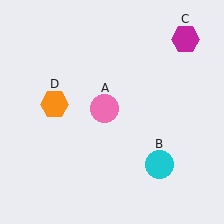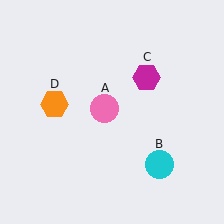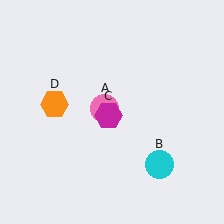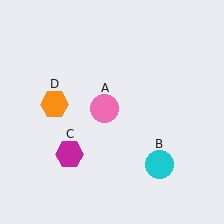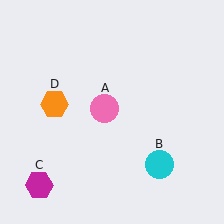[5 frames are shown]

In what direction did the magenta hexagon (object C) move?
The magenta hexagon (object C) moved down and to the left.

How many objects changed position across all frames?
1 object changed position: magenta hexagon (object C).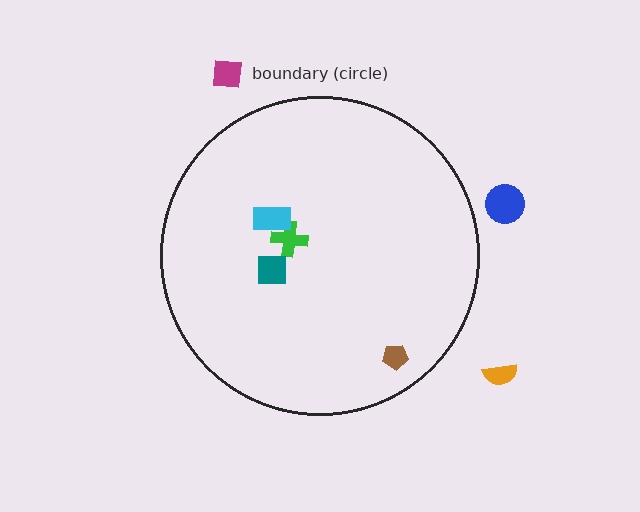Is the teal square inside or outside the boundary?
Inside.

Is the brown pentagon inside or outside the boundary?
Inside.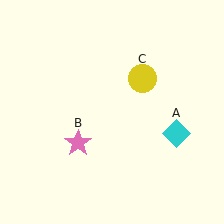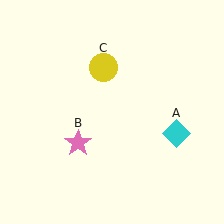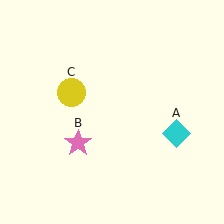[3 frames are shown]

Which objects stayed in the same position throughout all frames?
Cyan diamond (object A) and pink star (object B) remained stationary.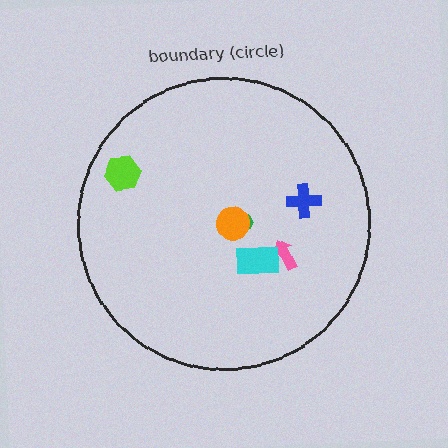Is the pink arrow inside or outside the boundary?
Inside.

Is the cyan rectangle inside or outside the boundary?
Inside.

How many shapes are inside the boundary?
6 inside, 0 outside.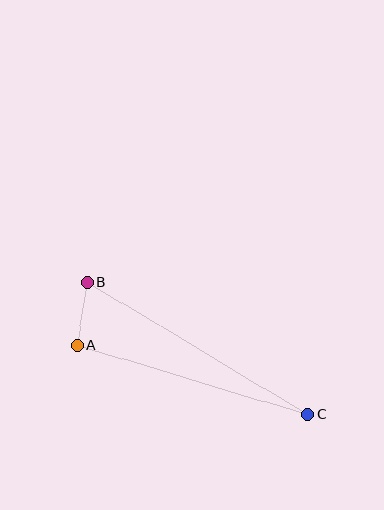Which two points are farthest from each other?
Points B and C are farthest from each other.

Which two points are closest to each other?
Points A and B are closest to each other.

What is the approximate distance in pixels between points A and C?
The distance between A and C is approximately 241 pixels.